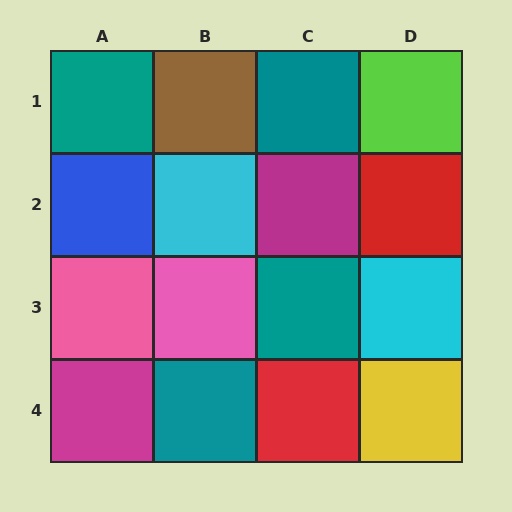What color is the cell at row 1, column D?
Lime.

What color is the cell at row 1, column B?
Brown.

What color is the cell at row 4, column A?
Magenta.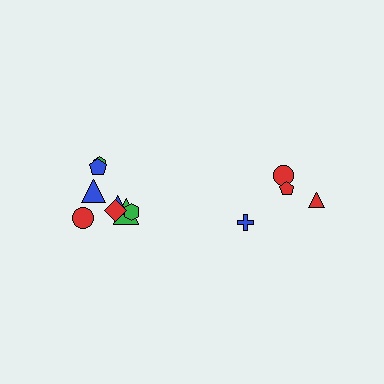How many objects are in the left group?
There are 8 objects.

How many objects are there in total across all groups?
There are 12 objects.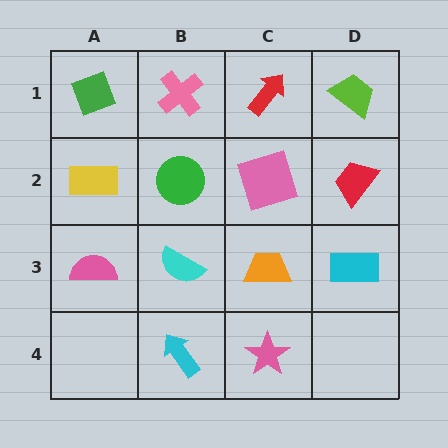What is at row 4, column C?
A pink star.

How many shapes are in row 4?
2 shapes.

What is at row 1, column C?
A red arrow.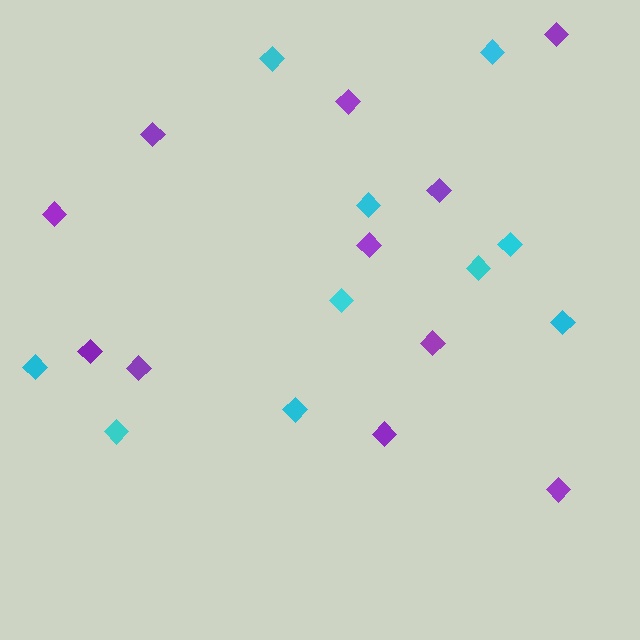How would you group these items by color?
There are 2 groups: one group of cyan diamonds (10) and one group of purple diamonds (11).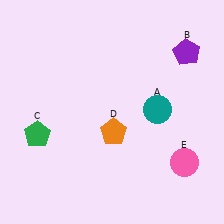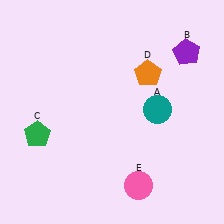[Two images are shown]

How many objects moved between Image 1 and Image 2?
2 objects moved between the two images.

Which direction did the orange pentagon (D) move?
The orange pentagon (D) moved up.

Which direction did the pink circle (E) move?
The pink circle (E) moved left.